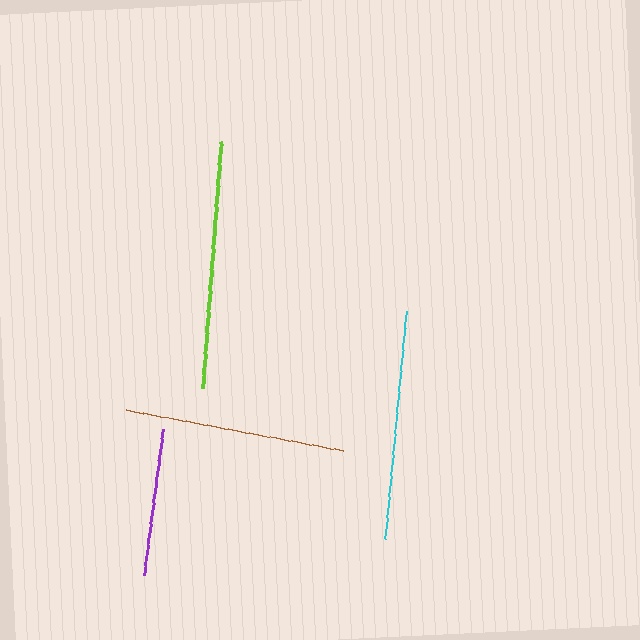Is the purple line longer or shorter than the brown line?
The brown line is longer than the purple line.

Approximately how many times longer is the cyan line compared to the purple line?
The cyan line is approximately 1.6 times the length of the purple line.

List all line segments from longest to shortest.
From longest to shortest: lime, cyan, brown, purple.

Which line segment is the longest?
The lime line is the longest at approximately 247 pixels.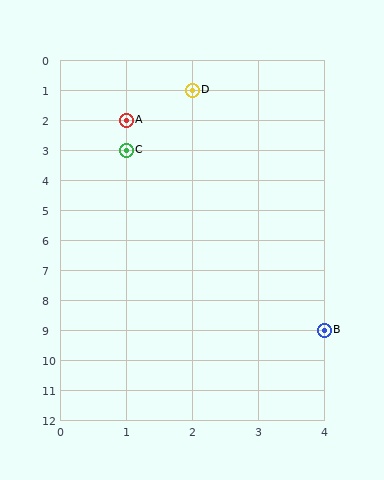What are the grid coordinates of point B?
Point B is at grid coordinates (4, 9).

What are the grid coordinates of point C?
Point C is at grid coordinates (1, 3).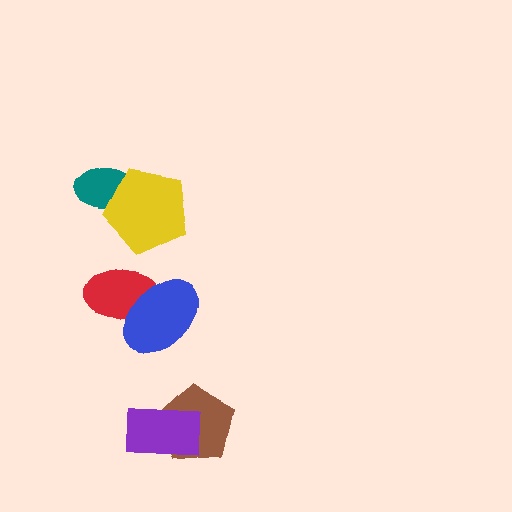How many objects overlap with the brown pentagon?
1 object overlaps with the brown pentagon.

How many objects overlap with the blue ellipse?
1 object overlaps with the blue ellipse.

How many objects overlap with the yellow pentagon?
1 object overlaps with the yellow pentagon.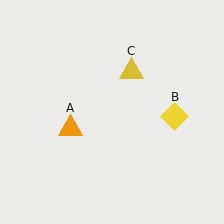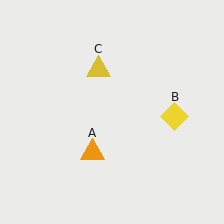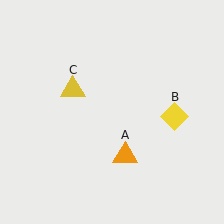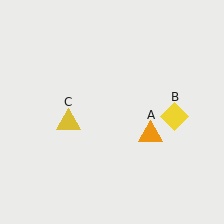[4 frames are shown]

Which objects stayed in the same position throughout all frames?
Yellow diamond (object B) remained stationary.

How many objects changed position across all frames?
2 objects changed position: orange triangle (object A), yellow triangle (object C).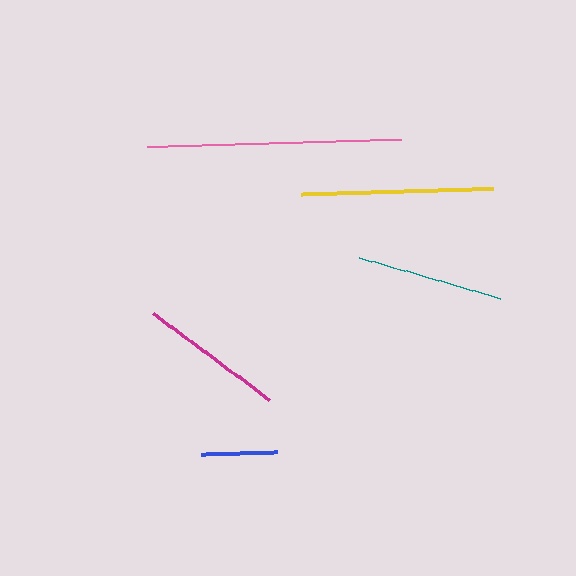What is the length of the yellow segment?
The yellow segment is approximately 192 pixels long.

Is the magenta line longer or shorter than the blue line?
The magenta line is longer than the blue line.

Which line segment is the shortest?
The blue line is the shortest at approximately 75 pixels.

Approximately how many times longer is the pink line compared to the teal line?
The pink line is approximately 1.7 times the length of the teal line.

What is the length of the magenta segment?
The magenta segment is approximately 146 pixels long.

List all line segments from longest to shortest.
From longest to shortest: pink, yellow, teal, magenta, blue.